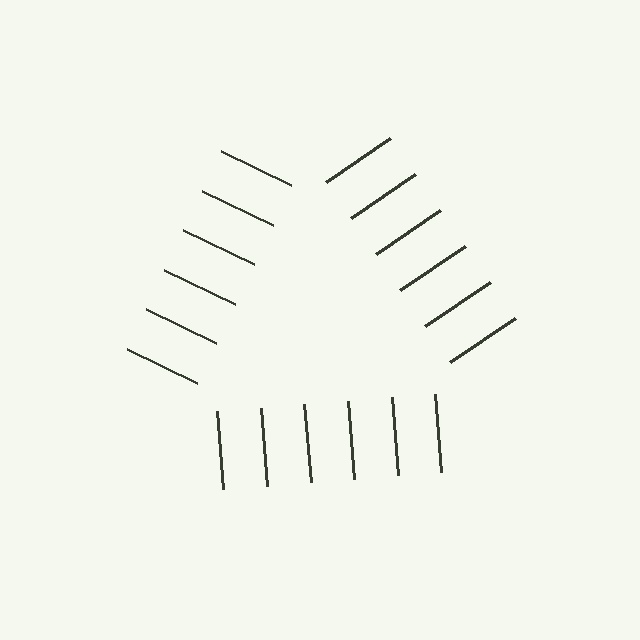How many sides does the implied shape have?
3 sides — the line-ends trace a triangle.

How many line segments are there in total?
18 — 6 along each of the 3 edges.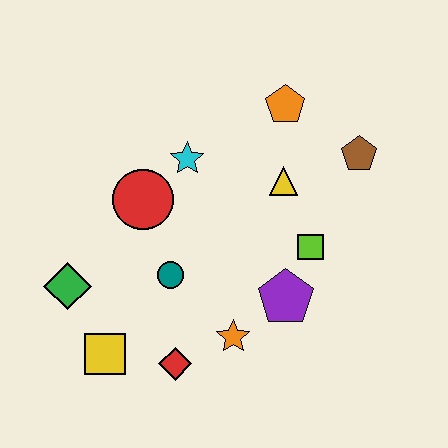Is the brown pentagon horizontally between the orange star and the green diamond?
No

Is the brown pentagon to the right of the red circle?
Yes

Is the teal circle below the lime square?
Yes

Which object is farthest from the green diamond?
The brown pentagon is farthest from the green diamond.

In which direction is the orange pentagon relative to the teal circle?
The orange pentagon is above the teal circle.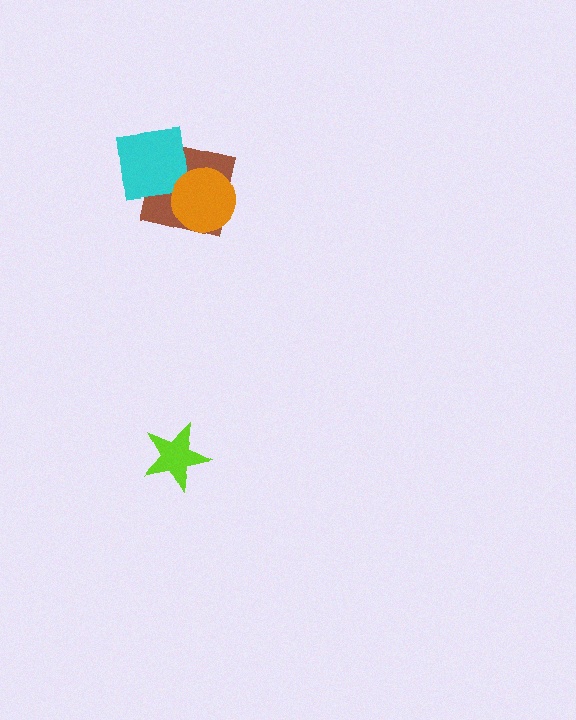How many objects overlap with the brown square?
2 objects overlap with the brown square.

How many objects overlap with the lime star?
0 objects overlap with the lime star.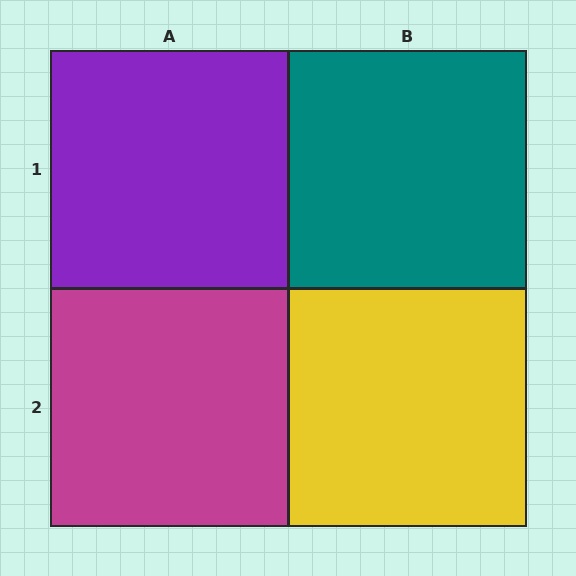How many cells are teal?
1 cell is teal.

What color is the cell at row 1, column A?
Purple.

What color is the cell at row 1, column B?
Teal.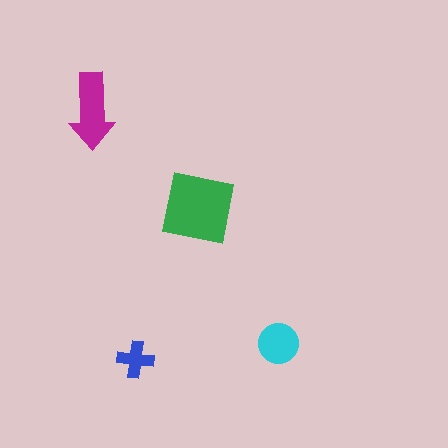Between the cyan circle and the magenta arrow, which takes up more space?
The magenta arrow.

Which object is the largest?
The green square.